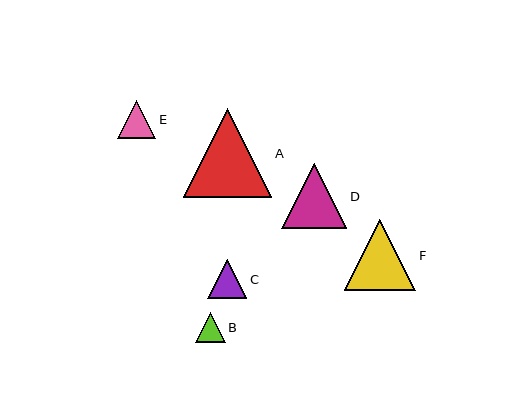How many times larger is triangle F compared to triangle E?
Triangle F is approximately 1.9 times the size of triangle E.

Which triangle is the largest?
Triangle A is the largest with a size of approximately 88 pixels.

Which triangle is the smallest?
Triangle B is the smallest with a size of approximately 30 pixels.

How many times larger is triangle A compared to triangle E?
Triangle A is approximately 2.3 times the size of triangle E.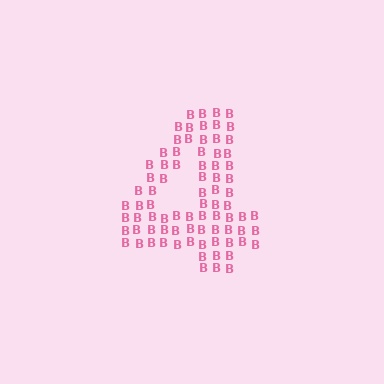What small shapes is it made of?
It is made of small letter B's.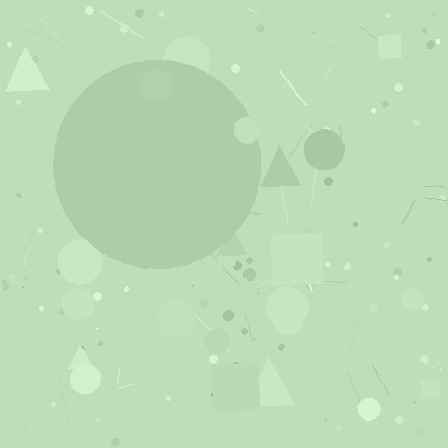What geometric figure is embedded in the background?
A circle is embedded in the background.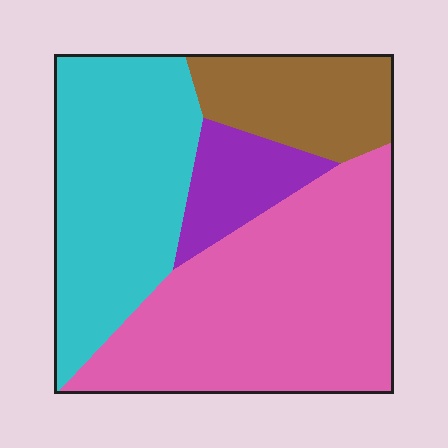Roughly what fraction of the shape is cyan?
Cyan takes up about one third (1/3) of the shape.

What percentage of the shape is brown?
Brown takes up less than a quarter of the shape.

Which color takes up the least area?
Purple, at roughly 10%.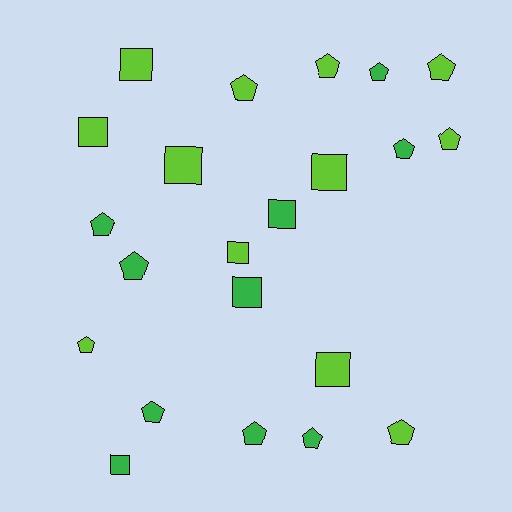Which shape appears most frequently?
Pentagon, with 13 objects.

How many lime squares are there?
There are 6 lime squares.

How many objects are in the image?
There are 22 objects.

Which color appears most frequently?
Lime, with 12 objects.